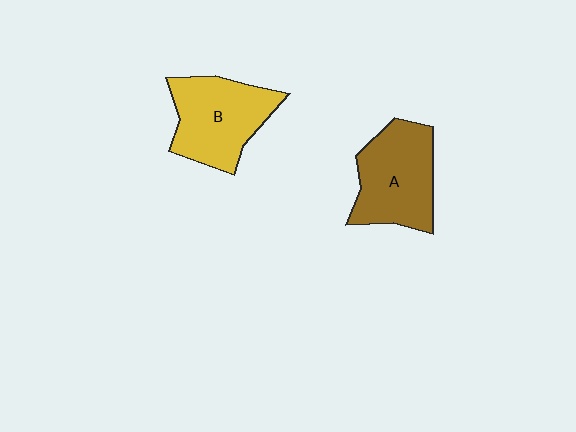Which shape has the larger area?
Shape A (brown).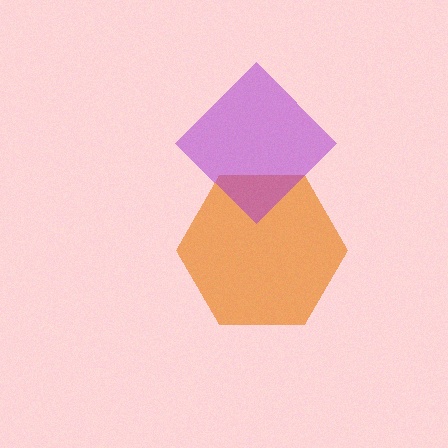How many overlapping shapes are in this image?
There are 2 overlapping shapes in the image.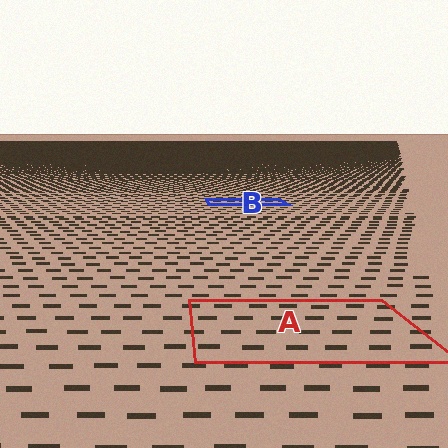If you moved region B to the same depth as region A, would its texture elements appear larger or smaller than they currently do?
They would appear larger. At a closer depth, the same texture elements are projected at a bigger on-screen size.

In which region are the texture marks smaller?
The texture marks are smaller in region B, because it is farther away.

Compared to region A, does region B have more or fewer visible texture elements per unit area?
Region B has more texture elements per unit area — they are packed more densely because it is farther away.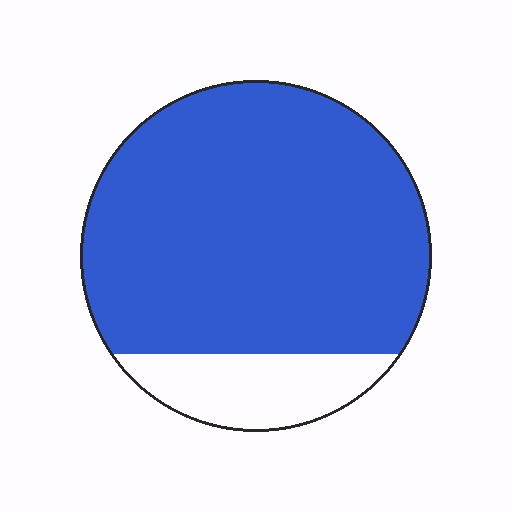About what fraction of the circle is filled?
About five sixths (5/6).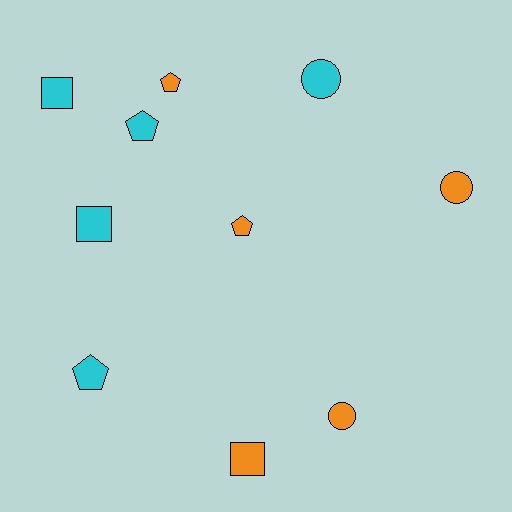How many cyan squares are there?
There are 2 cyan squares.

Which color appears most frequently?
Cyan, with 5 objects.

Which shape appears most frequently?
Pentagon, with 4 objects.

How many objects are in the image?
There are 10 objects.